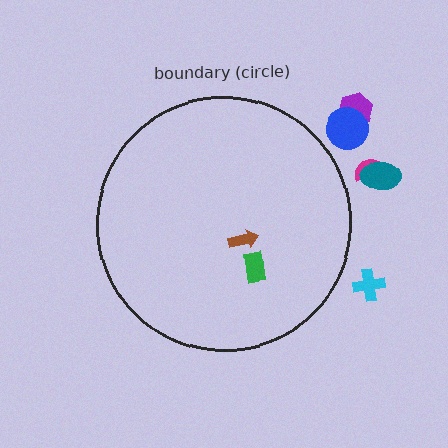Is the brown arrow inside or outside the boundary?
Inside.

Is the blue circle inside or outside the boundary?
Outside.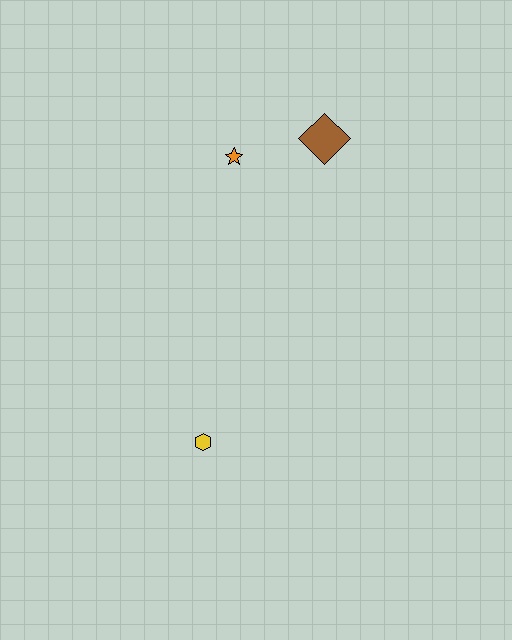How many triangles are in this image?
There are no triangles.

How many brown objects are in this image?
There is 1 brown object.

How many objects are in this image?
There are 3 objects.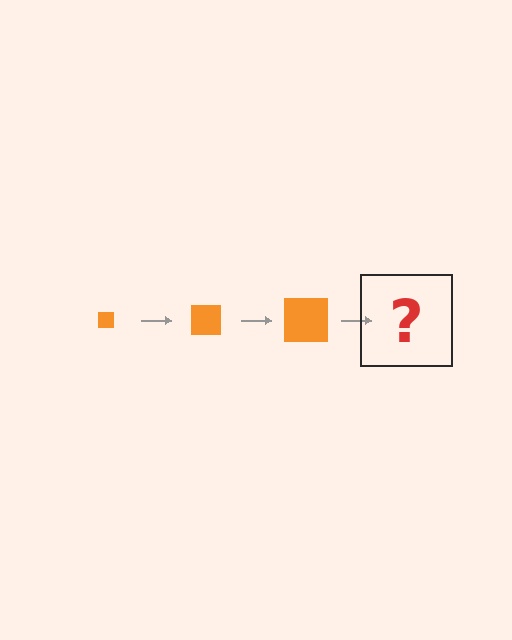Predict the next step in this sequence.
The next step is an orange square, larger than the previous one.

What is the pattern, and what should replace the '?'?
The pattern is that the square gets progressively larger each step. The '?' should be an orange square, larger than the previous one.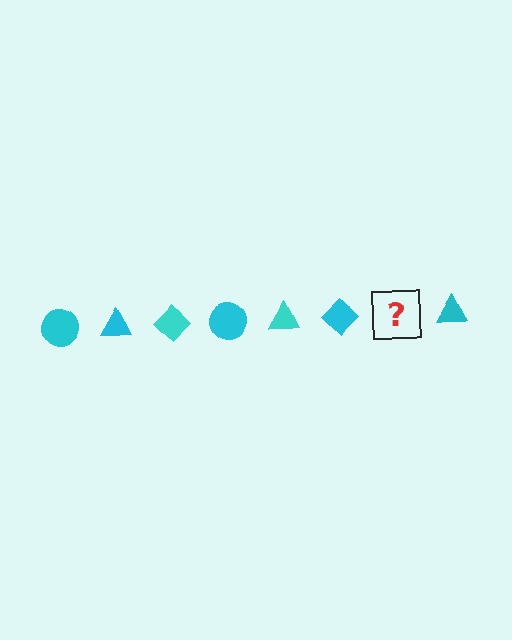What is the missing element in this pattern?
The missing element is a cyan circle.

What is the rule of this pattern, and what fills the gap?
The rule is that the pattern cycles through circle, triangle, diamond shapes in cyan. The gap should be filled with a cyan circle.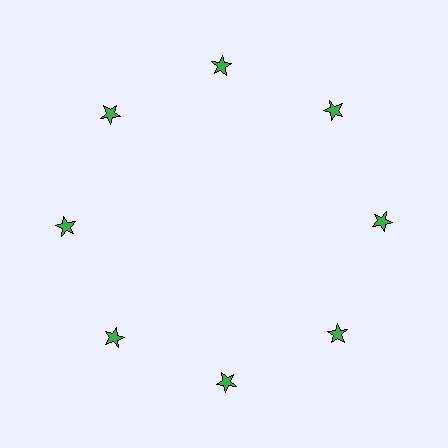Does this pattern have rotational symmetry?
Yes, this pattern has 8-fold rotational symmetry. It looks the same after rotating 45 degrees around the center.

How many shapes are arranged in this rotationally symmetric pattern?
There are 8 shapes, arranged in 8 groups of 1.